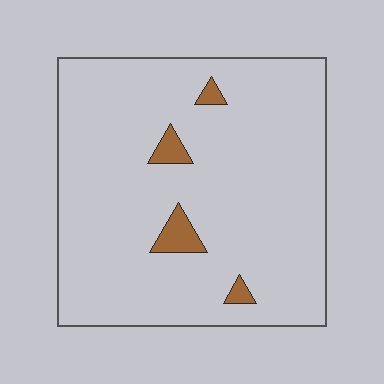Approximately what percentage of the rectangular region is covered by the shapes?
Approximately 5%.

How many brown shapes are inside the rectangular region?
4.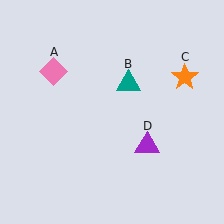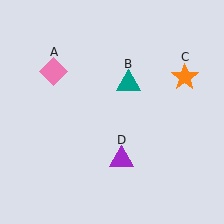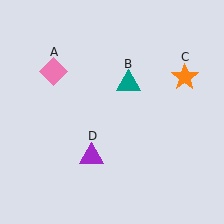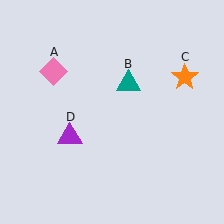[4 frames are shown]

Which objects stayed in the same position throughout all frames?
Pink diamond (object A) and teal triangle (object B) and orange star (object C) remained stationary.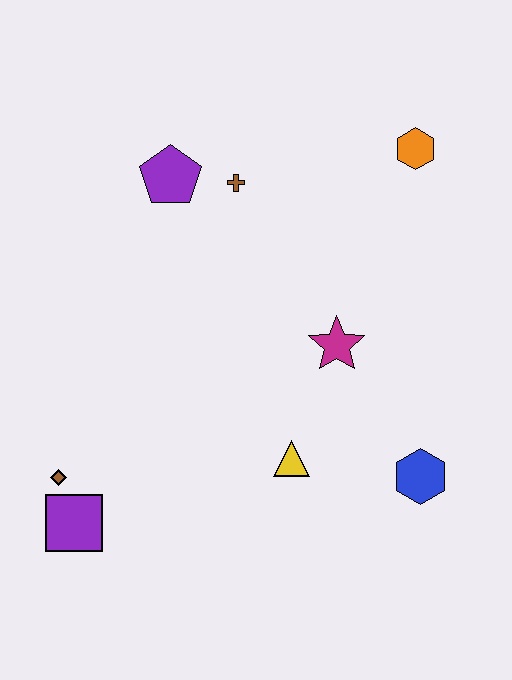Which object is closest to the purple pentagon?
The brown cross is closest to the purple pentagon.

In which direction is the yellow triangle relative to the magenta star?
The yellow triangle is below the magenta star.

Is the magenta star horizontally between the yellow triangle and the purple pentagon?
No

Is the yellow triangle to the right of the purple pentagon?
Yes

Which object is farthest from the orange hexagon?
The purple square is farthest from the orange hexagon.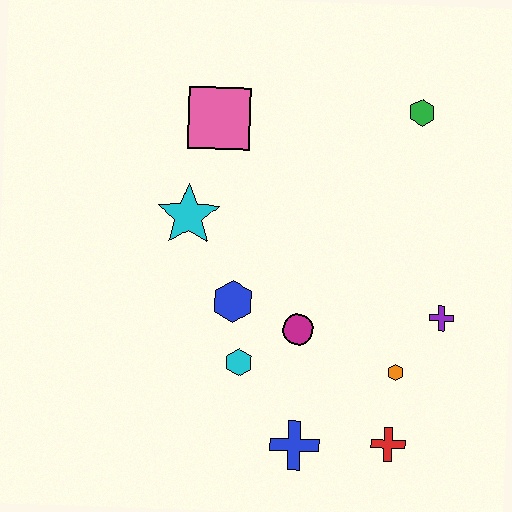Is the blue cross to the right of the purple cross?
No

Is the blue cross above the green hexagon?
No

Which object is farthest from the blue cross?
The green hexagon is farthest from the blue cross.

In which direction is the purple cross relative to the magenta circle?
The purple cross is to the right of the magenta circle.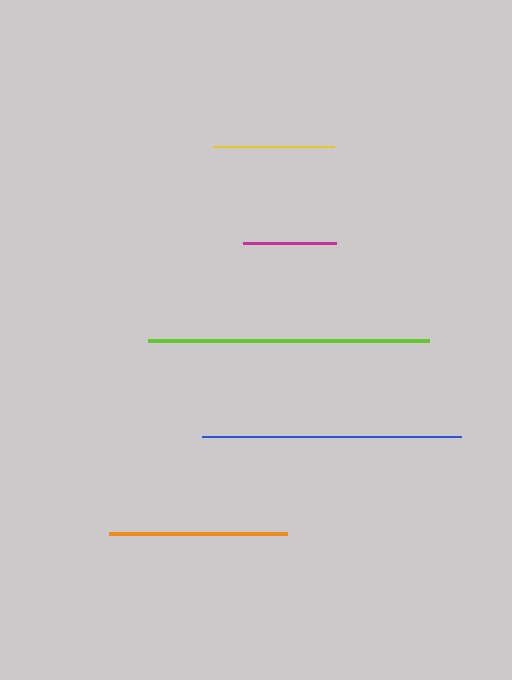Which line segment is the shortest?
The magenta line is the shortest at approximately 93 pixels.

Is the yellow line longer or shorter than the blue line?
The blue line is longer than the yellow line.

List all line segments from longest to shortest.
From longest to shortest: lime, blue, orange, yellow, magenta.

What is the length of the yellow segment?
The yellow segment is approximately 121 pixels long.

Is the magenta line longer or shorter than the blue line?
The blue line is longer than the magenta line.